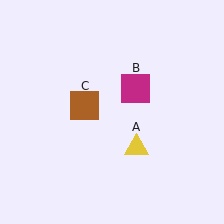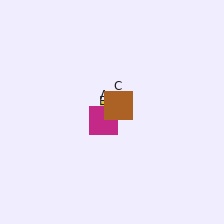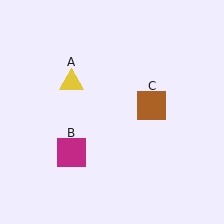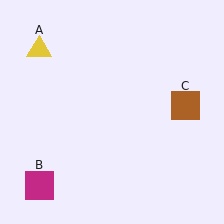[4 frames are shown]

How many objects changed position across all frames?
3 objects changed position: yellow triangle (object A), magenta square (object B), brown square (object C).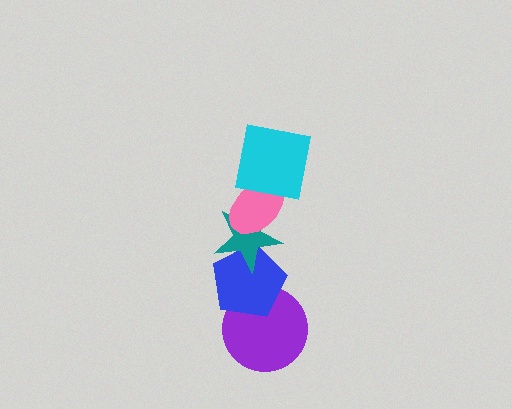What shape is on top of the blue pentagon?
The teal star is on top of the blue pentagon.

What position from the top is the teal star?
The teal star is 3rd from the top.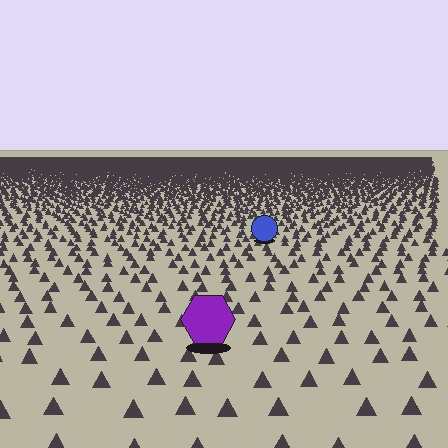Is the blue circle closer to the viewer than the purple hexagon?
No. The purple hexagon is closer — you can tell from the texture gradient: the ground texture is coarser near it.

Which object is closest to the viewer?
The purple hexagon is closest. The texture marks near it are larger and more spread out.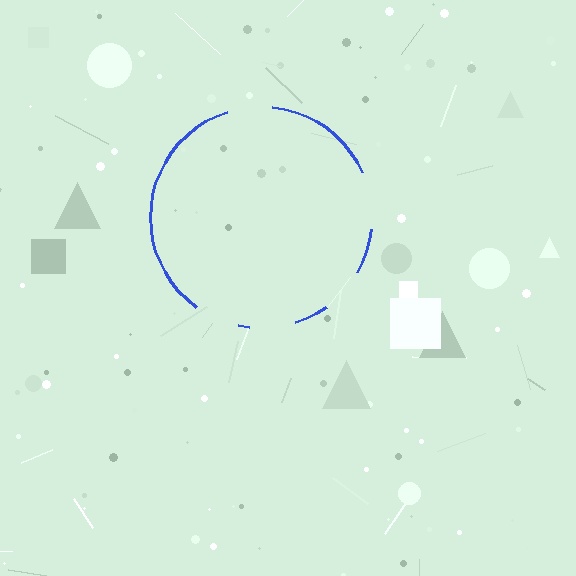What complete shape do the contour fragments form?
The contour fragments form a circle.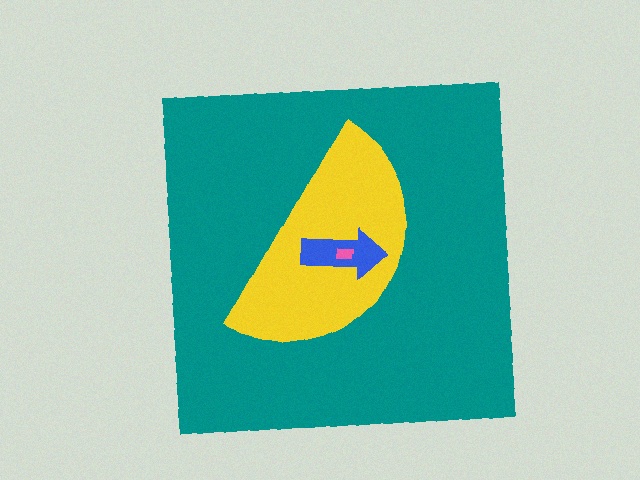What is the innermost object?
The pink rectangle.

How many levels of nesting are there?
4.